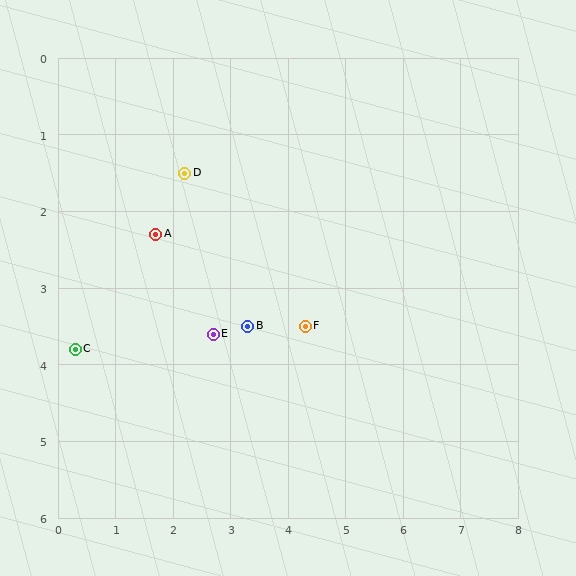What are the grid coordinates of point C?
Point C is at approximately (0.3, 3.8).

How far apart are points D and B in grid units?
Points D and B are about 2.3 grid units apart.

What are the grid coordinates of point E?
Point E is at approximately (2.7, 3.6).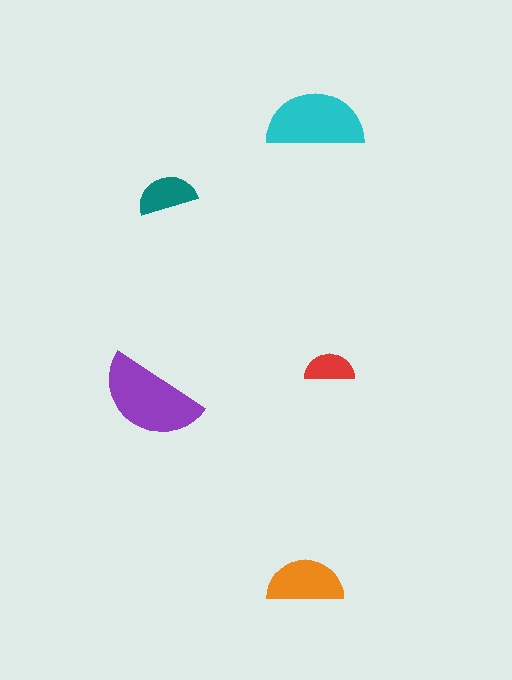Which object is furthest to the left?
The purple semicircle is leftmost.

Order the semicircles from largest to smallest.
the purple one, the cyan one, the orange one, the teal one, the red one.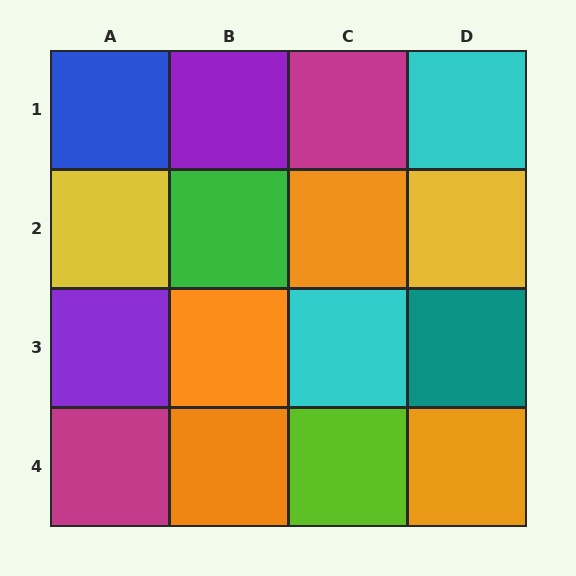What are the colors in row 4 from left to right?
Magenta, orange, lime, orange.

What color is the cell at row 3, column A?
Purple.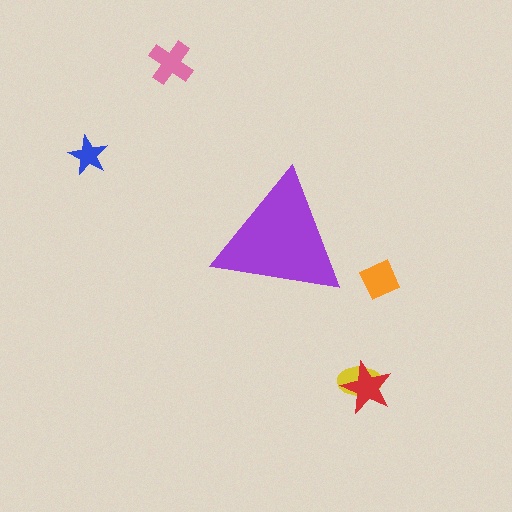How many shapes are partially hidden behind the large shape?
0 shapes are partially hidden.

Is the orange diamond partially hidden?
No, the orange diamond is fully visible.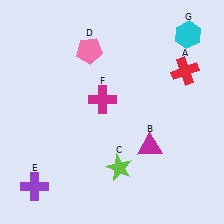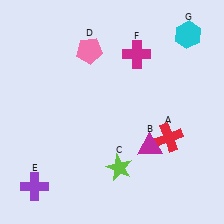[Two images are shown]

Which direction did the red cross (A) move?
The red cross (A) moved down.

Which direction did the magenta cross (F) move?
The magenta cross (F) moved up.